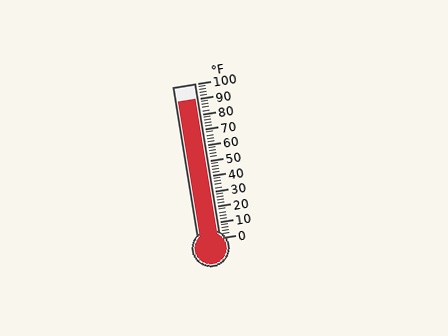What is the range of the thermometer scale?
The thermometer scale ranges from 0°F to 100°F.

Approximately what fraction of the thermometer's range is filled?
The thermometer is filled to approximately 90% of its range.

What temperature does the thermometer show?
The thermometer shows approximately 90°F.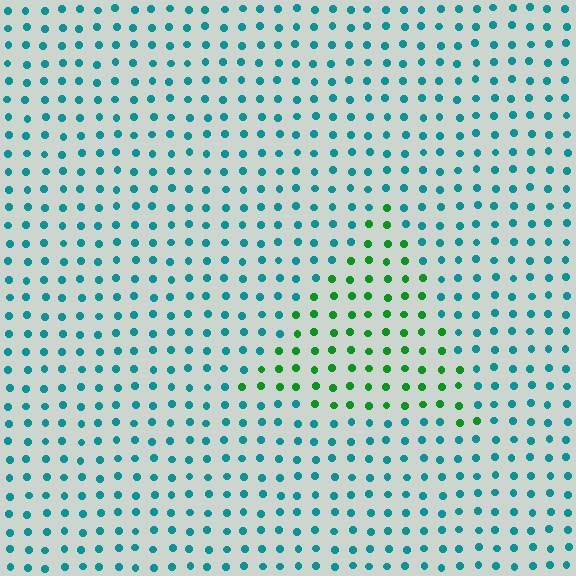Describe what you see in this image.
The image is filled with small teal elements in a uniform arrangement. A triangle-shaped region is visible where the elements are tinted to a slightly different hue, forming a subtle color boundary.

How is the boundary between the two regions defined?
The boundary is defined purely by a slight shift in hue (about 52 degrees). Spacing, size, and orientation are identical on both sides.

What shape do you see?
I see a triangle.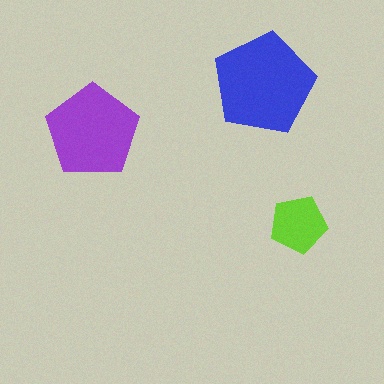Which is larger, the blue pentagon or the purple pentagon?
The blue one.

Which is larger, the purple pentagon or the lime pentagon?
The purple one.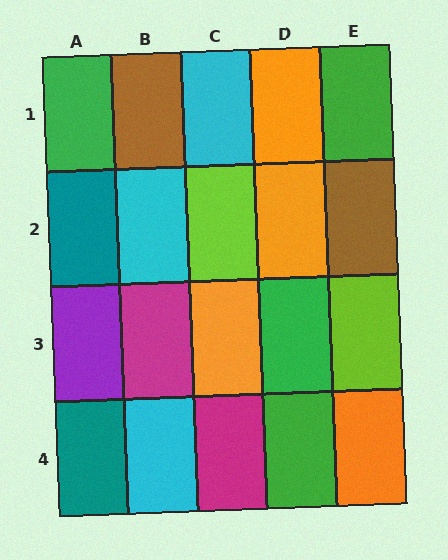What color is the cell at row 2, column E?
Brown.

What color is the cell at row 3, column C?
Orange.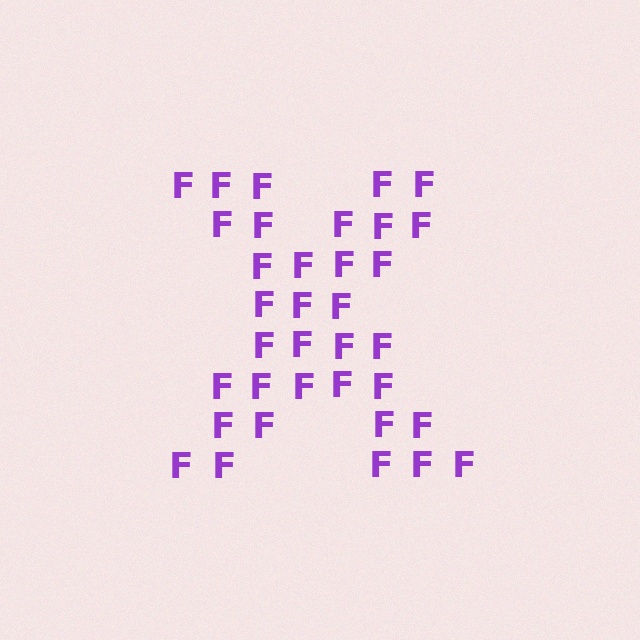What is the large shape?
The large shape is the letter X.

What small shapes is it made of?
It is made of small letter F's.